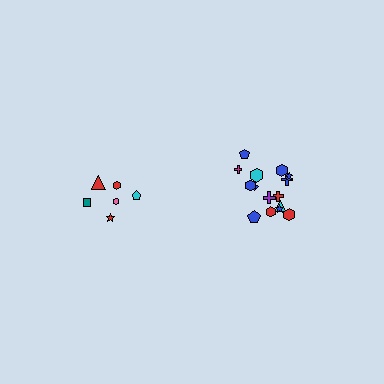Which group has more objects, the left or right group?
The right group.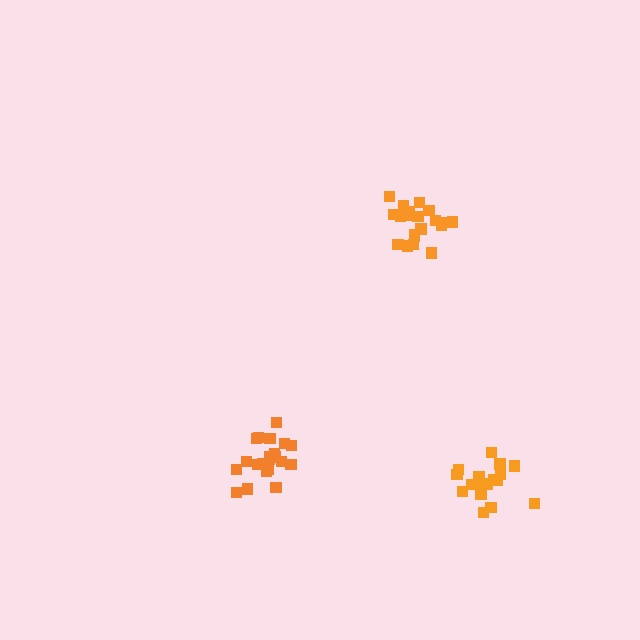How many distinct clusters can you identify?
There are 3 distinct clusters.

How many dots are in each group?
Group 1: 21 dots, Group 2: 20 dots, Group 3: 19 dots (60 total).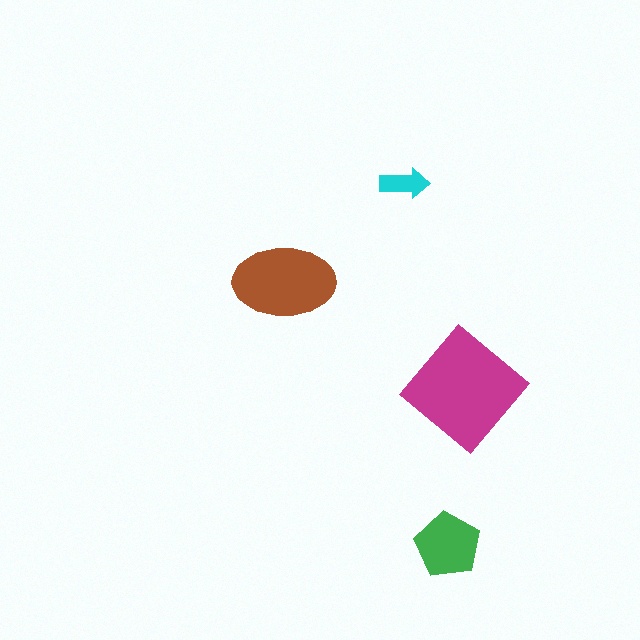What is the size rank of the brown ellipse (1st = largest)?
2nd.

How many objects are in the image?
There are 4 objects in the image.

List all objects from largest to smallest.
The magenta diamond, the brown ellipse, the green pentagon, the cyan arrow.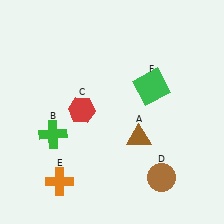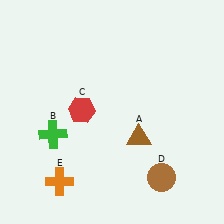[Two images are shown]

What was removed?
The green square (F) was removed in Image 2.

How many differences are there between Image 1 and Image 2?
There is 1 difference between the two images.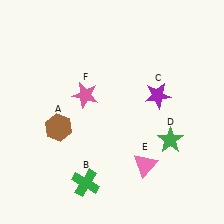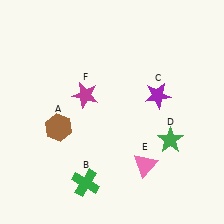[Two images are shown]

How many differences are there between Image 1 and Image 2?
There is 1 difference between the two images.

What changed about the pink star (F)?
In Image 1, F is pink. In Image 2, it changed to magenta.